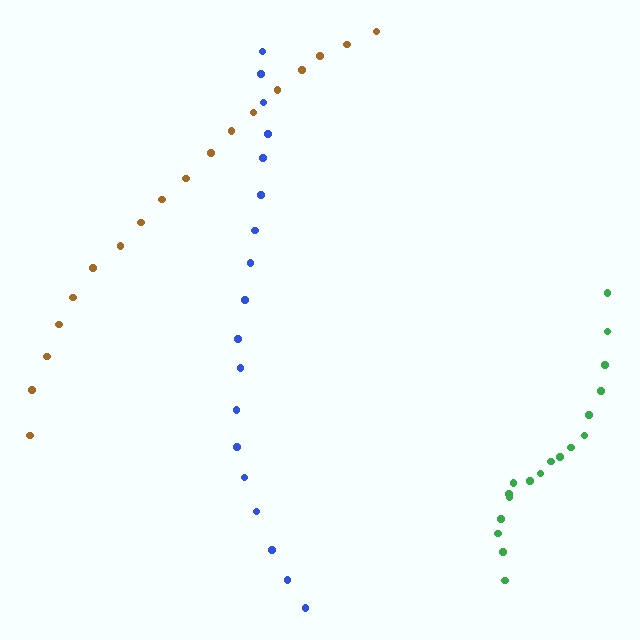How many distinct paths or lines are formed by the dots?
There are 3 distinct paths.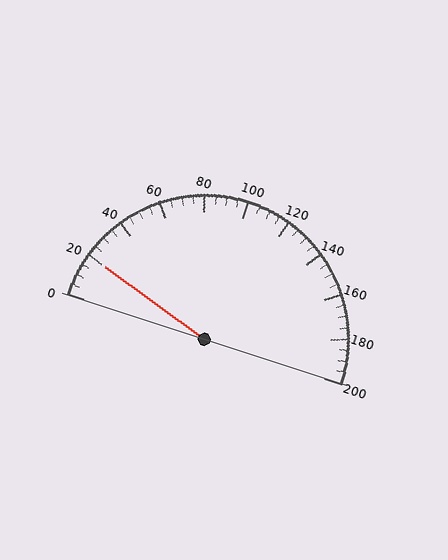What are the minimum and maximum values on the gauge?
The gauge ranges from 0 to 200.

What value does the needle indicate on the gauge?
The needle indicates approximately 20.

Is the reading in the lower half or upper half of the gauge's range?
The reading is in the lower half of the range (0 to 200).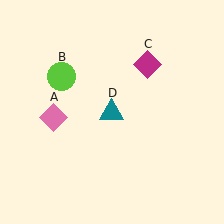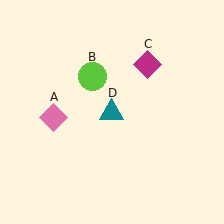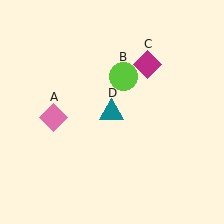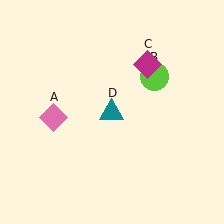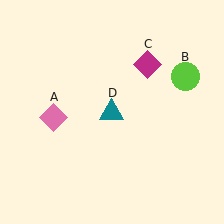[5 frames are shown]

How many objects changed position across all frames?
1 object changed position: lime circle (object B).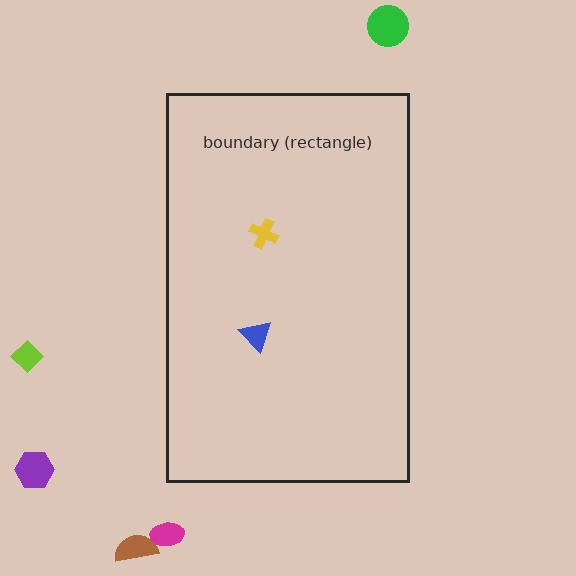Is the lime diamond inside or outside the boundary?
Outside.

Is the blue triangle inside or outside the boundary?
Inside.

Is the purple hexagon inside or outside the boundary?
Outside.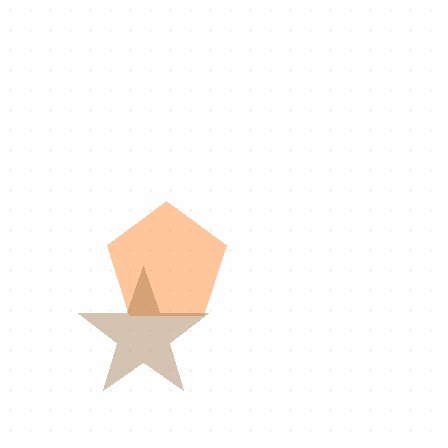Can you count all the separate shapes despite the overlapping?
Yes, there are 2 separate shapes.